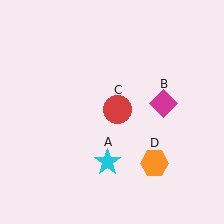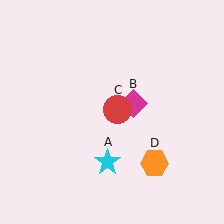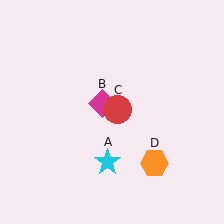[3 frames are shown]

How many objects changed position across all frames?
1 object changed position: magenta diamond (object B).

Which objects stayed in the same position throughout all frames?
Cyan star (object A) and red circle (object C) and orange hexagon (object D) remained stationary.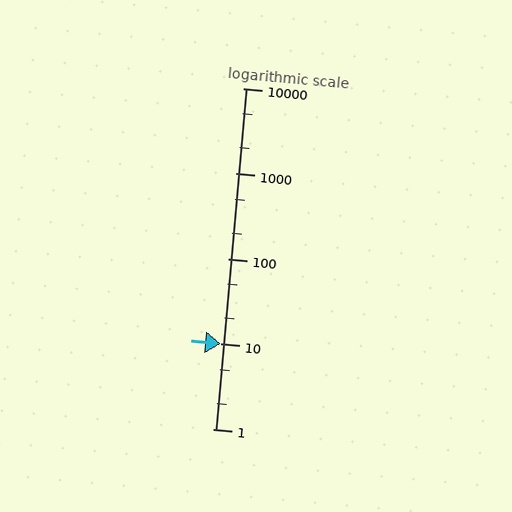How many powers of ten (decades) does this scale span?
The scale spans 4 decades, from 1 to 10000.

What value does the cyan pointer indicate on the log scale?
The pointer indicates approximately 10.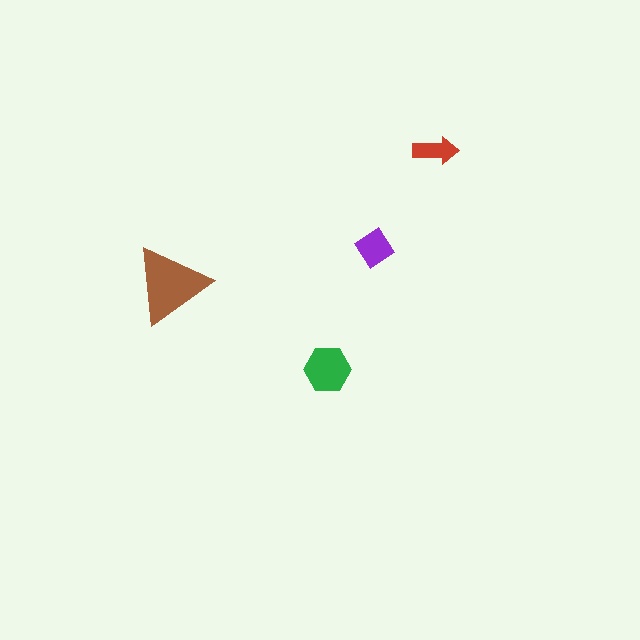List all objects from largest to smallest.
The brown triangle, the green hexagon, the purple diamond, the red arrow.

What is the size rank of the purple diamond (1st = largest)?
3rd.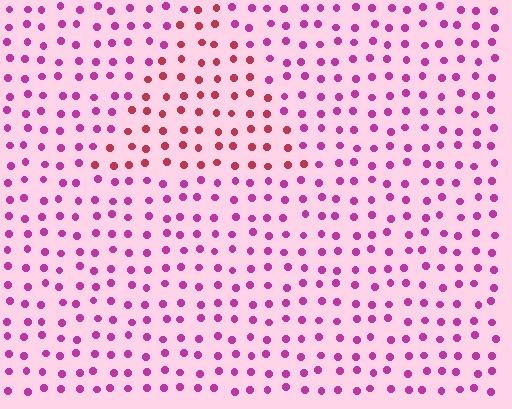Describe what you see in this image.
The image is filled with small magenta elements in a uniform arrangement. A triangle-shaped region is visible where the elements are tinted to a slightly different hue, forming a subtle color boundary.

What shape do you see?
I see a triangle.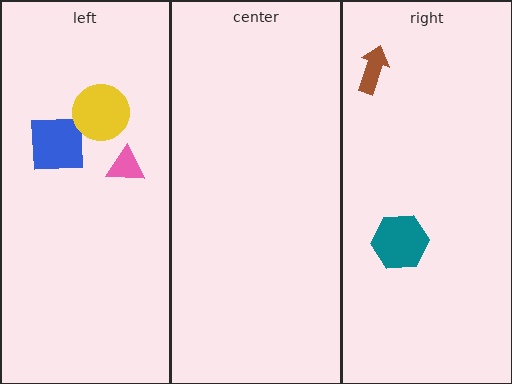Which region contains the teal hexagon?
The right region.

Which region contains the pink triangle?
The left region.